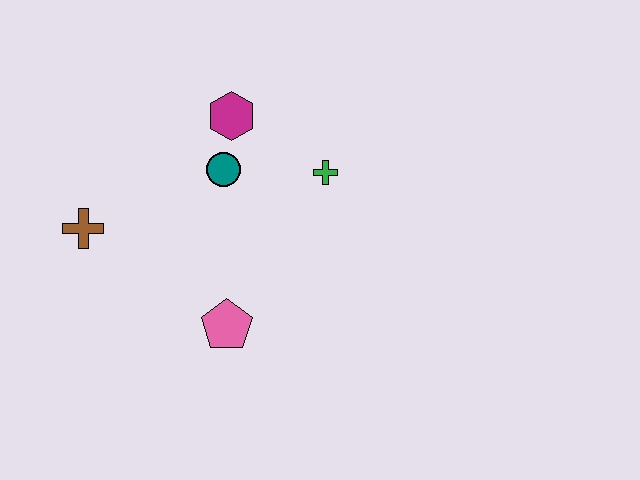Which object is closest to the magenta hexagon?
The teal circle is closest to the magenta hexagon.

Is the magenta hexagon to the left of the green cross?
Yes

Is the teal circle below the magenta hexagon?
Yes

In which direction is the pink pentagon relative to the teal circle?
The pink pentagon is below the teal circle.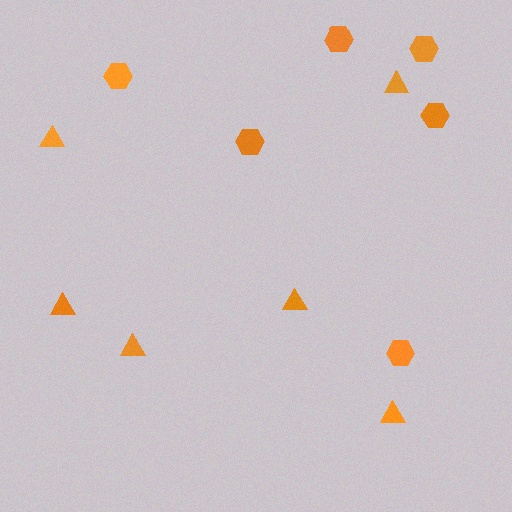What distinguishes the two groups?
There are 2 groups: one group of triangles (6) and one group of hexagons (6).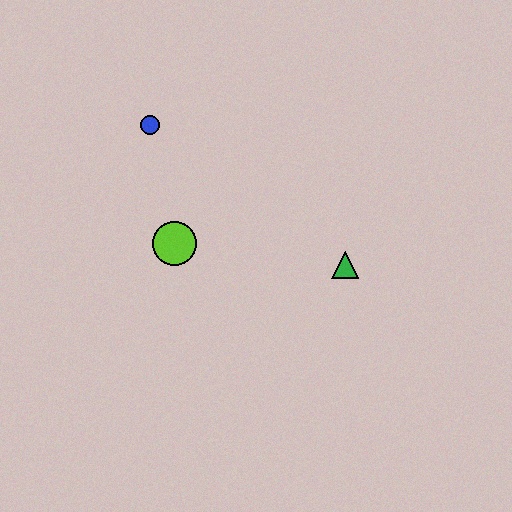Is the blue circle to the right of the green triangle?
No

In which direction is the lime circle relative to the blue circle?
The lime circle is below the blue circle.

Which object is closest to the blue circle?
The lime circle is closest to the blue circle.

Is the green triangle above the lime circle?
No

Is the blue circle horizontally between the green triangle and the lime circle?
No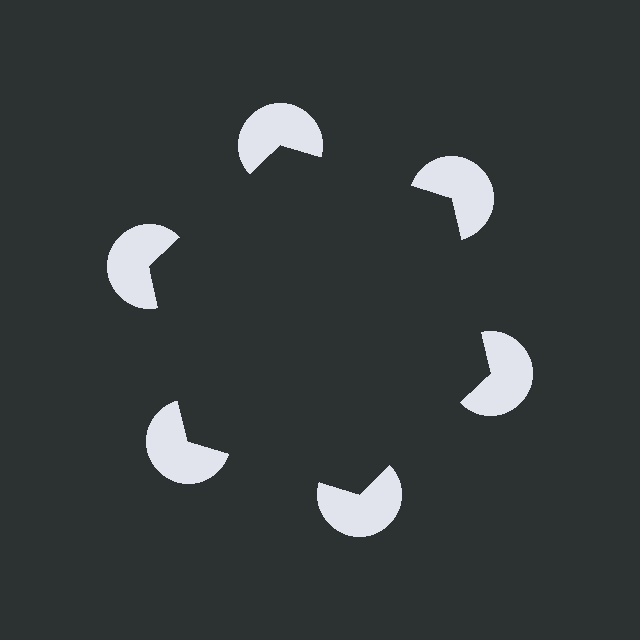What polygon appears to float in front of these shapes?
An illusory hexagon — its edges are inferred from the aligned wedge cuts in the pac-man discs, not physically drawn.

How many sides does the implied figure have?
6 sides.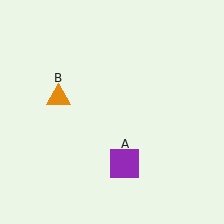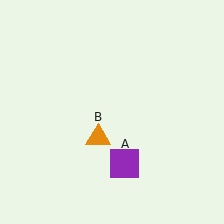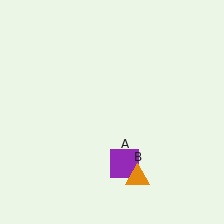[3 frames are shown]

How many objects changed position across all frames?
1 object changed position: orange triangle (object B).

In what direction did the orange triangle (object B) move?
The orange triangle (object B) moved down and to the right.